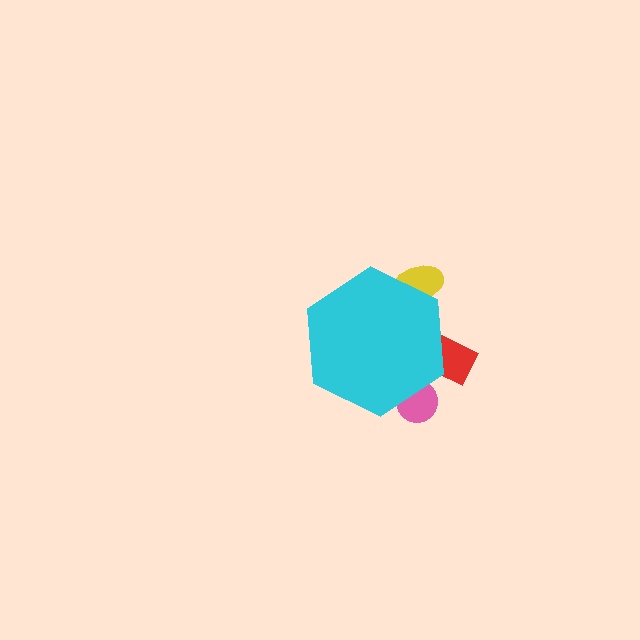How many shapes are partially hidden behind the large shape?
3 shapes are partially hidden.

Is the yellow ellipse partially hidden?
Yes, the yellow ellipse is partially hidden behind the cyan hexagon.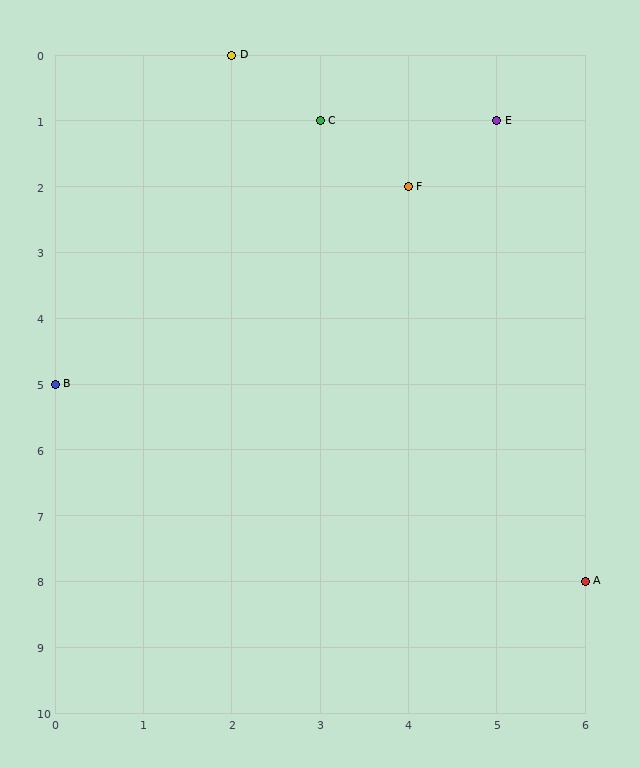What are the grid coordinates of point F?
Point F is at grid coordinates (4, 2).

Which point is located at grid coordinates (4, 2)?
Point F is at (4, 2).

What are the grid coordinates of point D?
Point D is at grid coordinates (2, 0).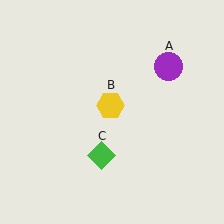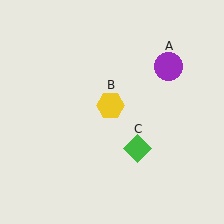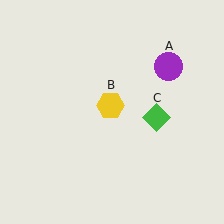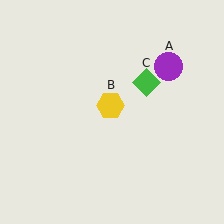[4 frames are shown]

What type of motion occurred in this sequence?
The green diamond (object C) rotated counterclockwise around the center of the scene.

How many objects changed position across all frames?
1 object changed position: green diamond (object C).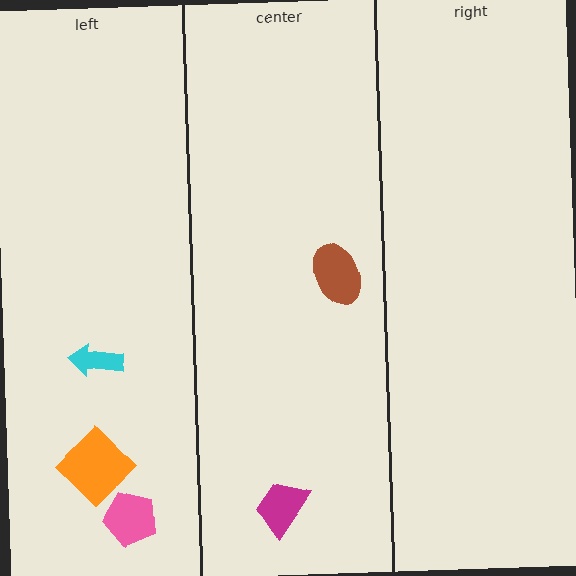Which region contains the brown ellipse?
The center region.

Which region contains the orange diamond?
The left region.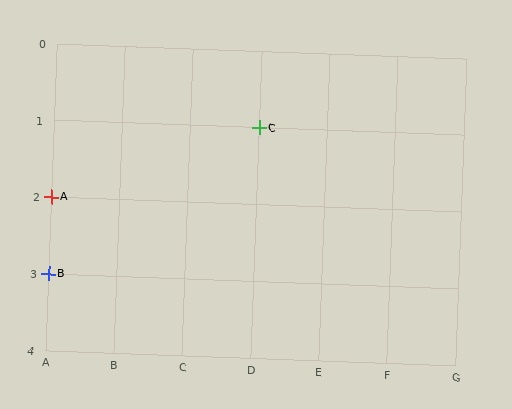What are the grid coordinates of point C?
Point C is at grid coordinates (D, 1).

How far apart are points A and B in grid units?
Points A and B are 1 row apart.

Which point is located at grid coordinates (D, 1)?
Point C is at (D, 1).